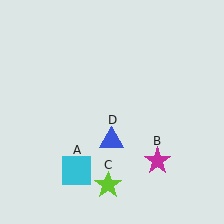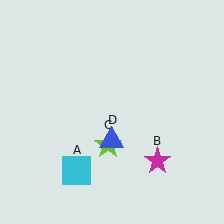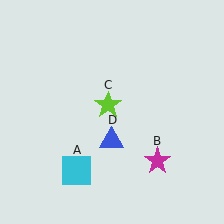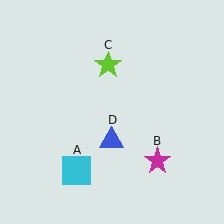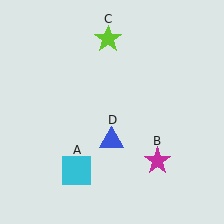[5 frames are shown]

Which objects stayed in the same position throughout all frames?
Cyan square (object A) and magenta star (object B) and blue triangle (object D) remained stationary.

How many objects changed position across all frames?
1 object changed position: lime star (object C).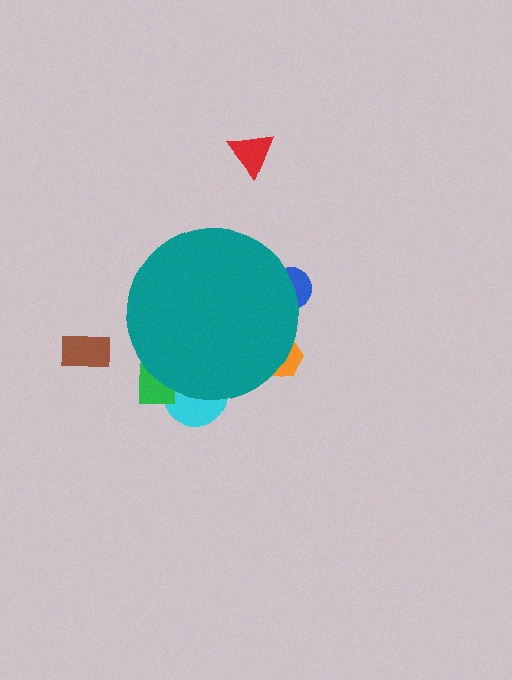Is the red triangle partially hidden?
No, the red triangle is fully visible.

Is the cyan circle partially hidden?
Yes, the cyan circle is partially hidden behind the teal circle.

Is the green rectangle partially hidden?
Yes, the green rectangle is partially hidden behind the teal circle.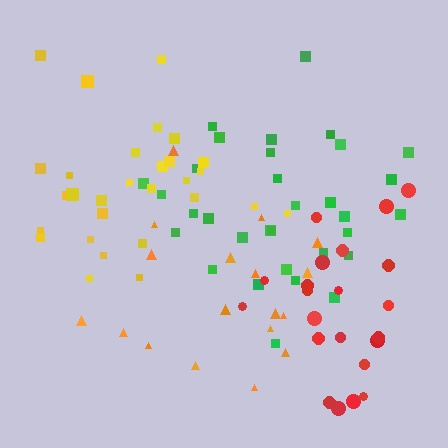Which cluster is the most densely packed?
Green.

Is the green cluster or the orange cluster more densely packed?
Green.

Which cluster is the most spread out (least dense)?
Orange.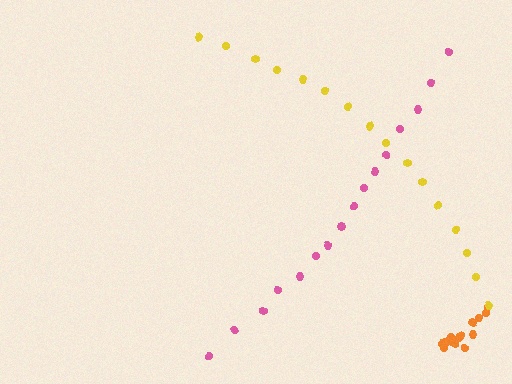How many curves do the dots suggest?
There are 3 distinct paths.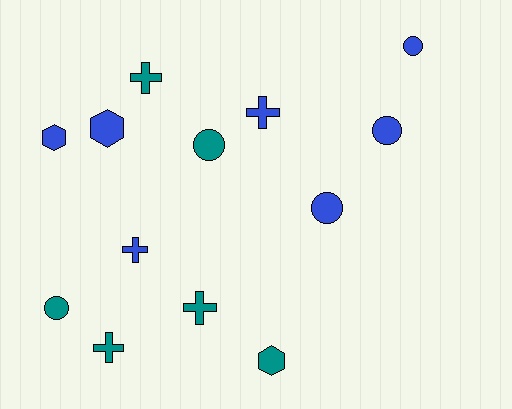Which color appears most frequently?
Blue, with 7 objects.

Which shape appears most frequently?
Cross, with 5 objects.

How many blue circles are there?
There are 3 blue circles.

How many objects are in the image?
There are 13 objects.